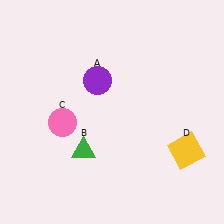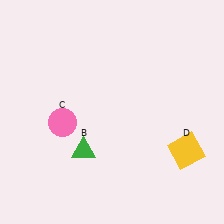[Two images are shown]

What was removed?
The purple circle (A) was removed in Image 2.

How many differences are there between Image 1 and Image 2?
There is 1 difference between the two images.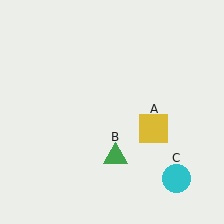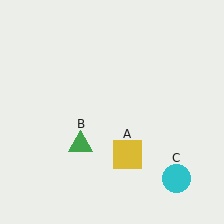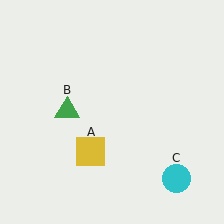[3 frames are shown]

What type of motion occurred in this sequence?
The yellow square (object A), green triangle (object B) rotated clockwise around the center of the scene.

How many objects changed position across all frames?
2 objects changed position: yellow square (object A), green triangle (object B).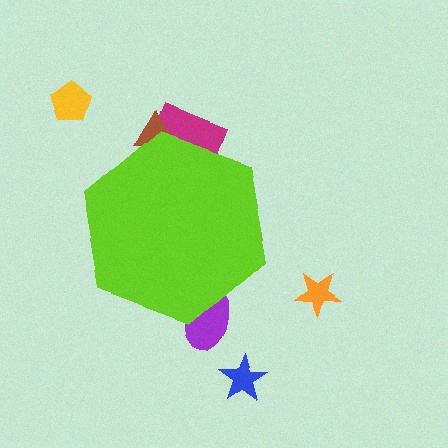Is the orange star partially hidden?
No, the orange star is fully visible.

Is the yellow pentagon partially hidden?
No, the yellow pentagon is fully visible.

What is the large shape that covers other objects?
A lime hexagon.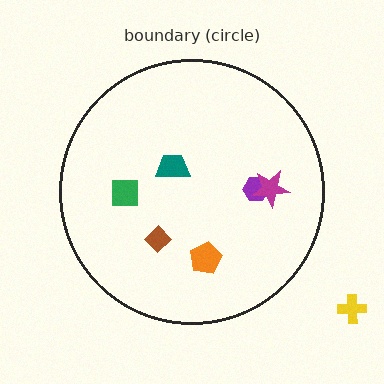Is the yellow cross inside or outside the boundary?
Outside.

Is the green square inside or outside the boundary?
Inside.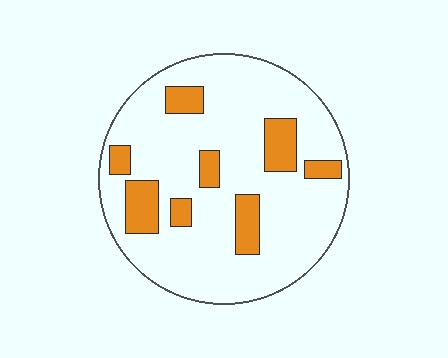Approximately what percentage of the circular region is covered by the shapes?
Approximately 20%.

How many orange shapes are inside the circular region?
8.